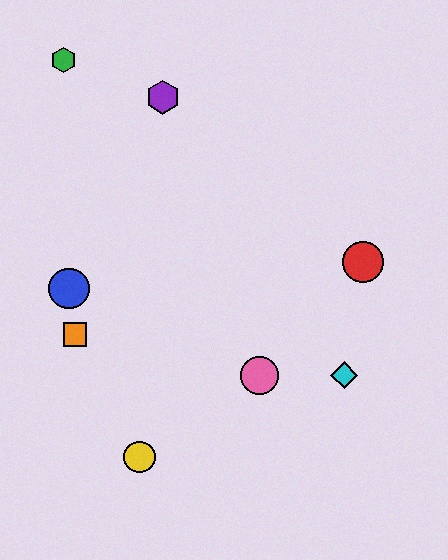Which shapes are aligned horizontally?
The cyan diamond, the pink circle are aligned horizontally.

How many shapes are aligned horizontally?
2 shapes (the cyan diamond, the pink circle) are aligned horizontally.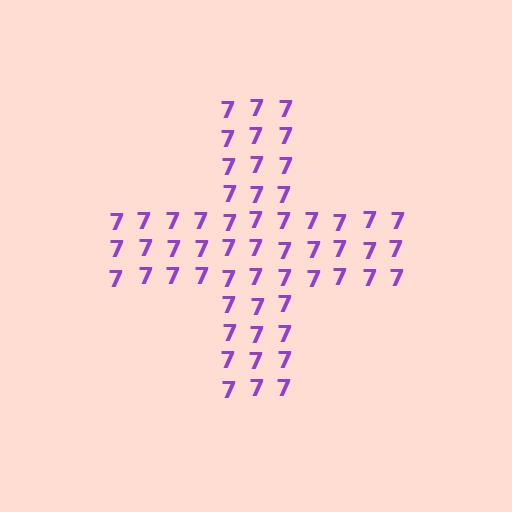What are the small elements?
The small elements are digit 7's.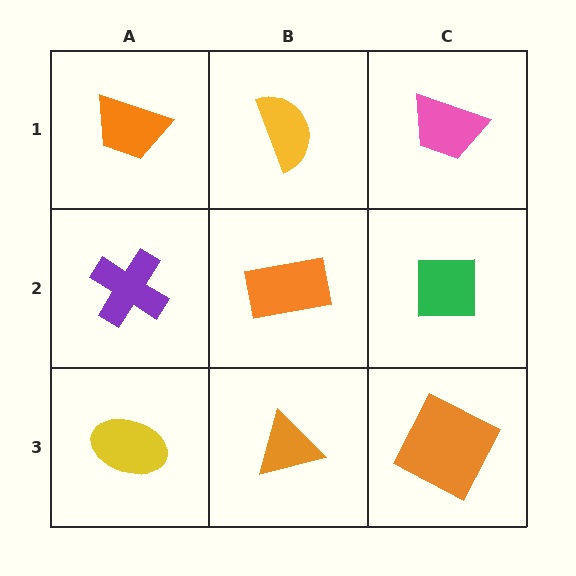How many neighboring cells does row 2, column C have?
3.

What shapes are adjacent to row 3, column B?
An orange rectangle (row 2, column B), a yellow ellipse (row 3, column A), an orange square (row 3, column C).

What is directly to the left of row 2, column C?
An orange rectangle.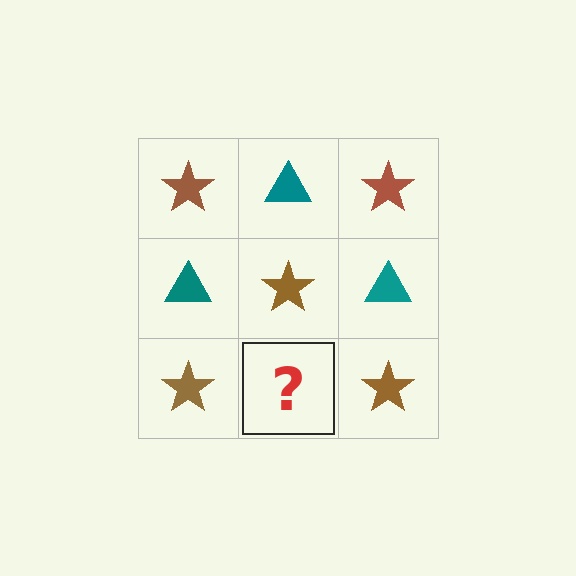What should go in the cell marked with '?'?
The missing cell should contain a teal triangle.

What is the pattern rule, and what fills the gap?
The rule is that it alternates brown star and teal triangle in a checkerboard pattern. The gap should be filled with a teal triangle.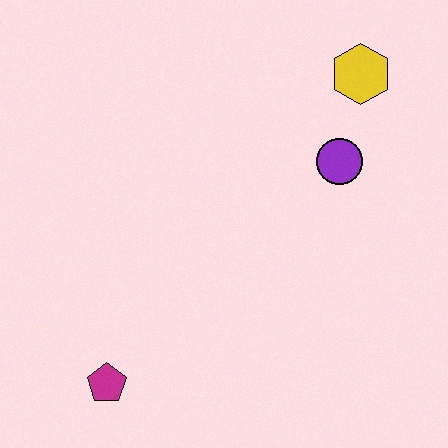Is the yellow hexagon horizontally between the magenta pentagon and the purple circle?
No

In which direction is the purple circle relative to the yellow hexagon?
The purple circle is below the yellow hexagon.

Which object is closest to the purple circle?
The yellow hexagon is closest to the purple circle.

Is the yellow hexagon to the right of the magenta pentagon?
Yes